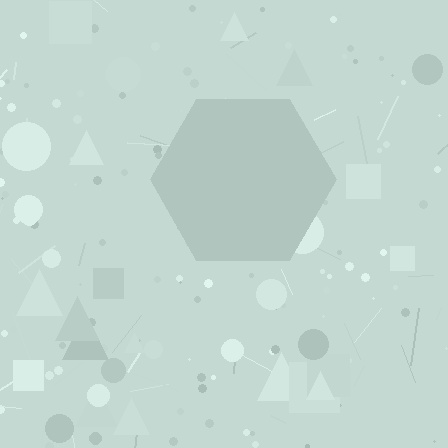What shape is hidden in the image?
A hexagon is hidden in the image.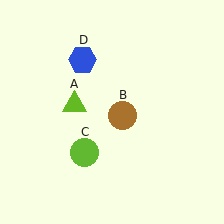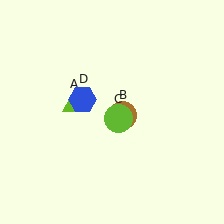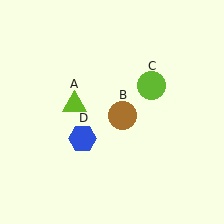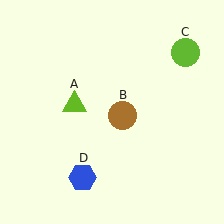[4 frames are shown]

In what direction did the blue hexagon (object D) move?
The blue hexagon (object D) moved down.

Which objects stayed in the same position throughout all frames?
Lime triangle (object A) and brown circle (object B) remained stationary.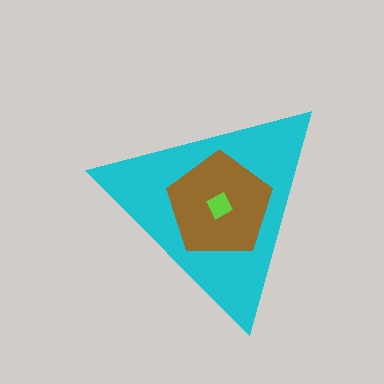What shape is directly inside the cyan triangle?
The brown pentagon.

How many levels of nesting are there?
3.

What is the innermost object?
The lime diamond.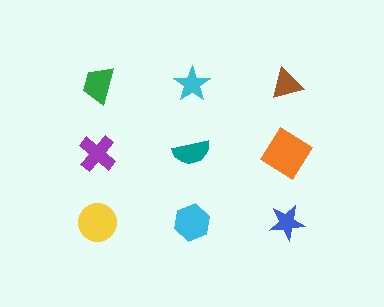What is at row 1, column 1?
A green trapezoid.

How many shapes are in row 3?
3 shapes.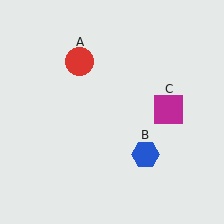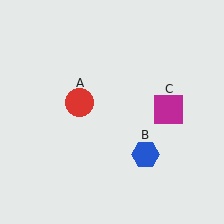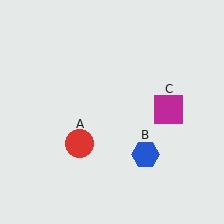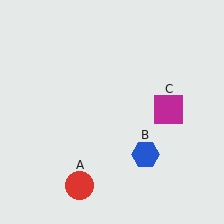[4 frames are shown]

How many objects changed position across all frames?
1 object changed position: red circle (object A).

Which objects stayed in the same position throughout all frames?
Blue hexagon (object B) and magenta square (object C) remained stationary.